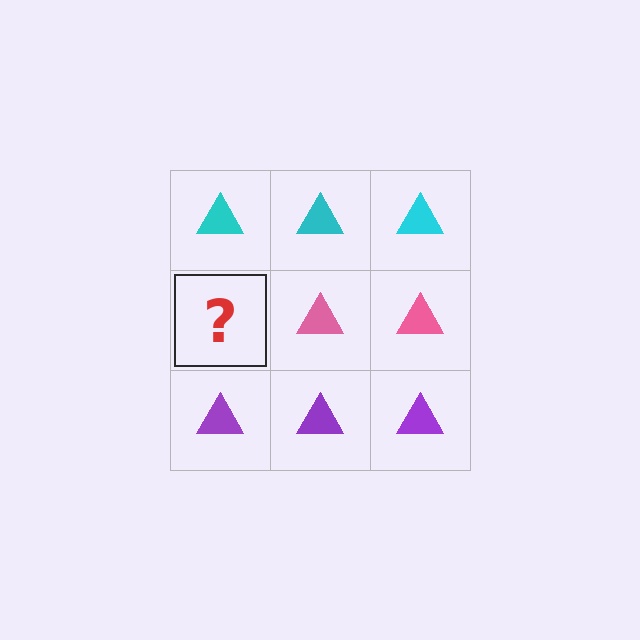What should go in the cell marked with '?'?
The missing cell should contain a pink triangle.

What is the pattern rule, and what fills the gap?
The rule is that each row has a consistent color. The gap should be filled with a pink triangle.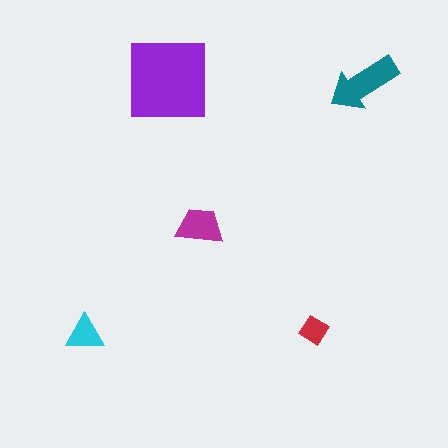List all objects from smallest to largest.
The red diamond, the cyan triangle, the magenta trapezoid, the teal arrow, the purple square.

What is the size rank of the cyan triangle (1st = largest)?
4th.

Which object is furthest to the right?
The teal arrow is rightmost.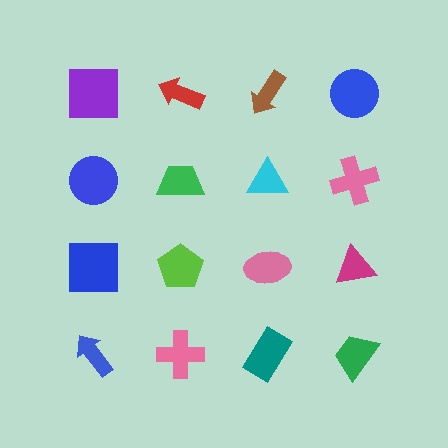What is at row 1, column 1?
A purple square.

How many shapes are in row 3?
4 shapes.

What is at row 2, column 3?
A cyan triangle.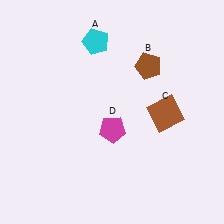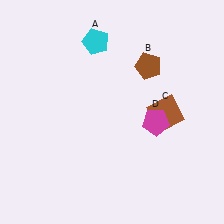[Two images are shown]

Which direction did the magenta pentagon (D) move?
The magenta pentagon (D) moved right.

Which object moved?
The magenta pentagon (D) moved right.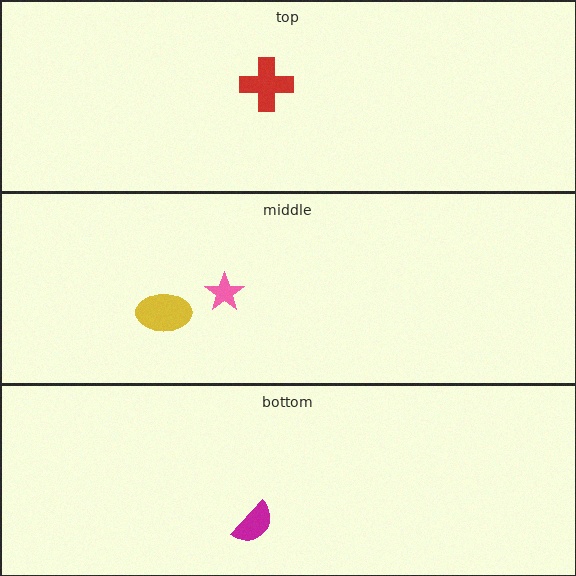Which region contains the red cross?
The top region.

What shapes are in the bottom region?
The magenta semicircle.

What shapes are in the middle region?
The pink star, the yellow ellipse.